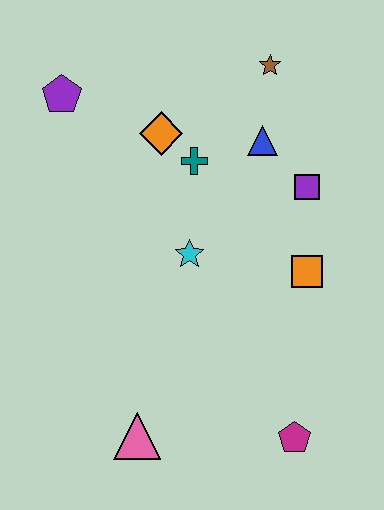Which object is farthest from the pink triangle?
The brown star is farthest from the pink triangle.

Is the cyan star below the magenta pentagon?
No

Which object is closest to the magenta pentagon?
The pink triangle is closest to the magenta pentagon.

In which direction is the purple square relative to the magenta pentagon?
The purple square is above the magenta pentagon.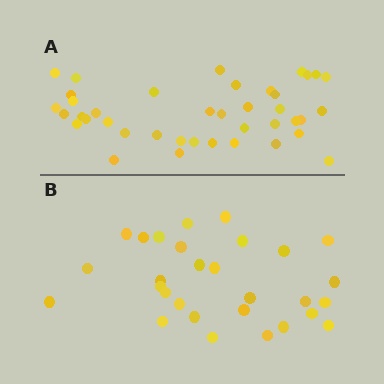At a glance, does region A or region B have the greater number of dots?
Region A (the top region) has more dots.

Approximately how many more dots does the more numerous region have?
Region A has roughly 12 or so more dots than region B.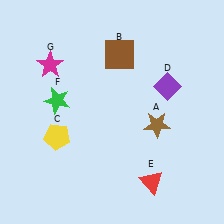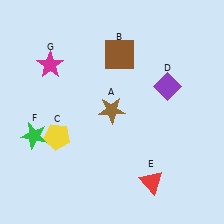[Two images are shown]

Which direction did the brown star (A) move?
The brown star (A) moved left.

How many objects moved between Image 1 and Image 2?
2 objects moved between the two images.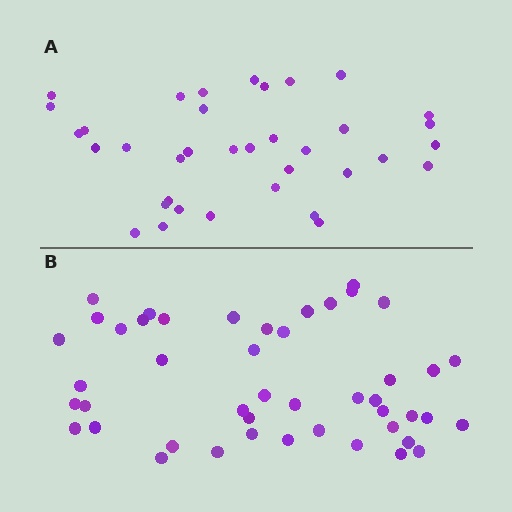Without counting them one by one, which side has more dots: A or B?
Region B (the bottom region) has more dots.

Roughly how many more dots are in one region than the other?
Region B has roughly 10 or so more dots than region A.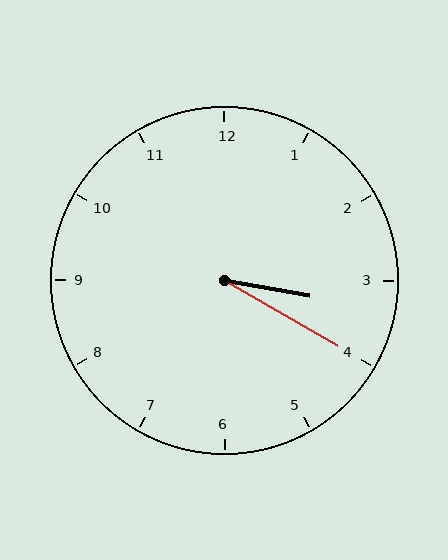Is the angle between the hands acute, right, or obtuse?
It is acute.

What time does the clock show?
3:20.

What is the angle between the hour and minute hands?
Approximately 20 degrees.